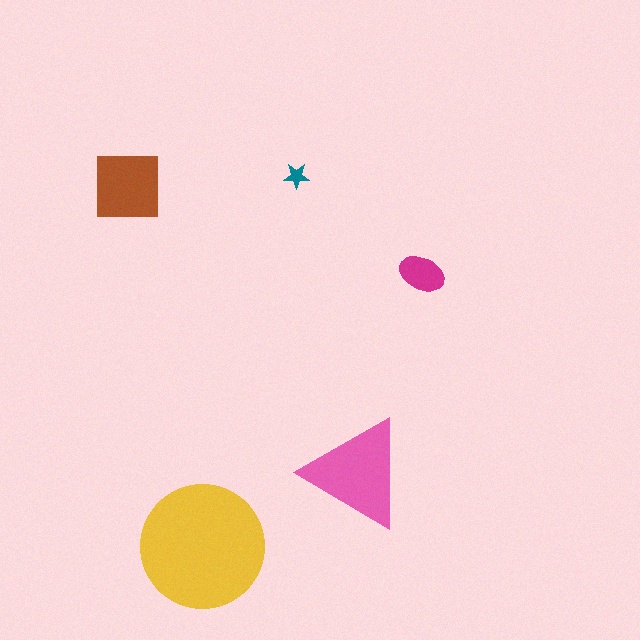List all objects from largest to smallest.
The yellow circle, the pink triangle, the brown square, the magenta ellipse, the teal star.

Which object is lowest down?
The yellow circle is bottommost.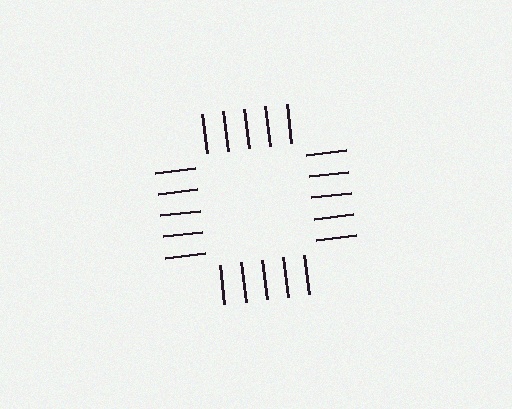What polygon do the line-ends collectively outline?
An illusory square — the line segments terminate on its edges but no continuous stroke is drawn.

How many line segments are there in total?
20 — 5 along each of the 4 edges.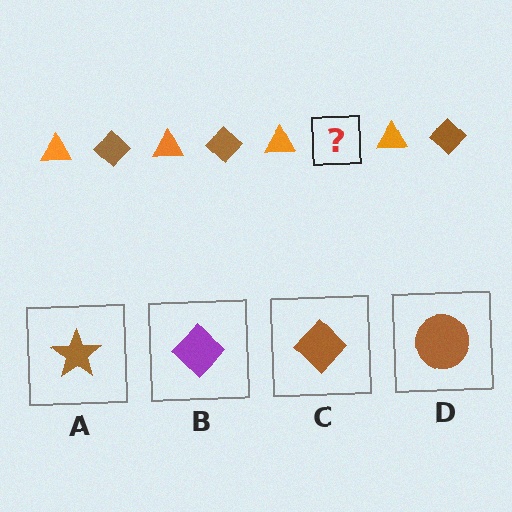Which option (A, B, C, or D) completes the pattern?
C.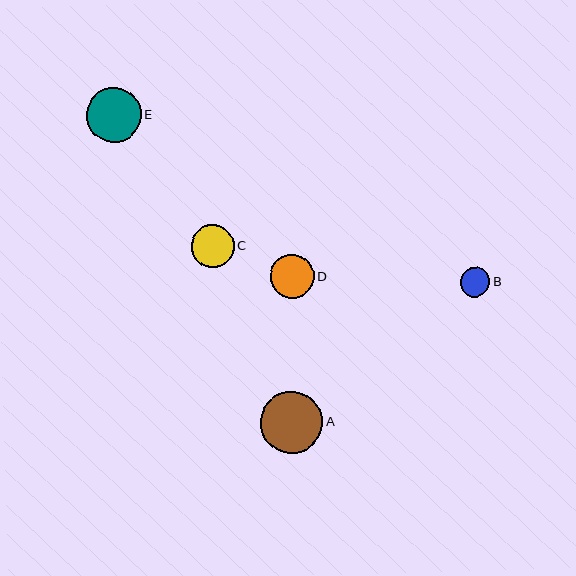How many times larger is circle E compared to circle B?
Circle E is approximately 1.8 times the size of circle B.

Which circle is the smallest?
Circle B is the smallest with a size of approximately 30 pixels.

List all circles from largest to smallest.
From largest to smallest: A, E, D, C, B.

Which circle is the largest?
Circle A is the largest with a size of approximately 62 pixels.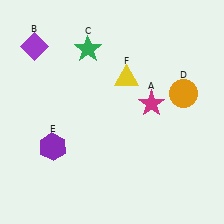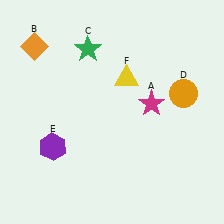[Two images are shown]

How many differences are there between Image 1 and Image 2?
There is 1 difference between the two images.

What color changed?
The diamond (B) changed from purple in Image 1 to orange in Image 2.